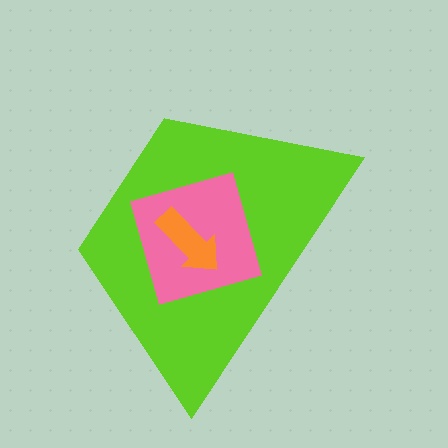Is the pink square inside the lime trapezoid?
Yes.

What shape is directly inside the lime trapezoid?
The pink square.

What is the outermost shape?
The lime trapezoid.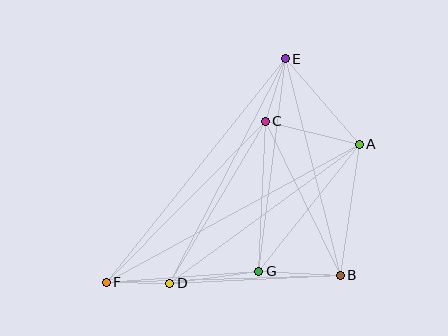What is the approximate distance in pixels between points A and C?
The distance between A and C is approximately 96 pixels.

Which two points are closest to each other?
Points D and F are closest to each other.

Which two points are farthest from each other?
Points A and F are farthest from each other.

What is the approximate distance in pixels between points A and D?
The distance between A and D is approximately 234 pixels.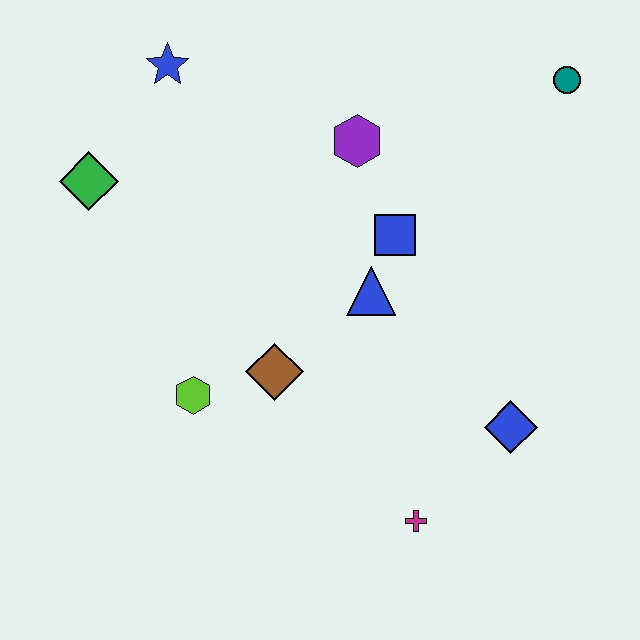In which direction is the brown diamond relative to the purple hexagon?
The brown diamond is below the purple hexagon.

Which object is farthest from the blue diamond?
The blue star is farthest from the blue diamond.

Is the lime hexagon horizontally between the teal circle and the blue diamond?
No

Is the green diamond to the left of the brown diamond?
Yes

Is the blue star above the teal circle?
Yes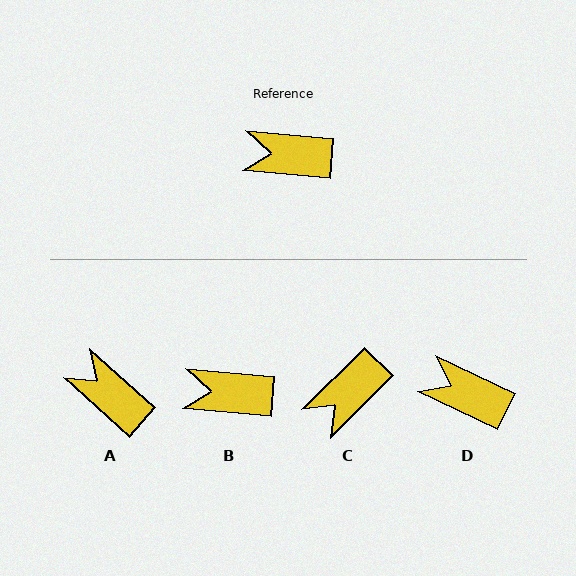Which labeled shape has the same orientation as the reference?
B.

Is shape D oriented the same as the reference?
No, it is off by about 21 degrees.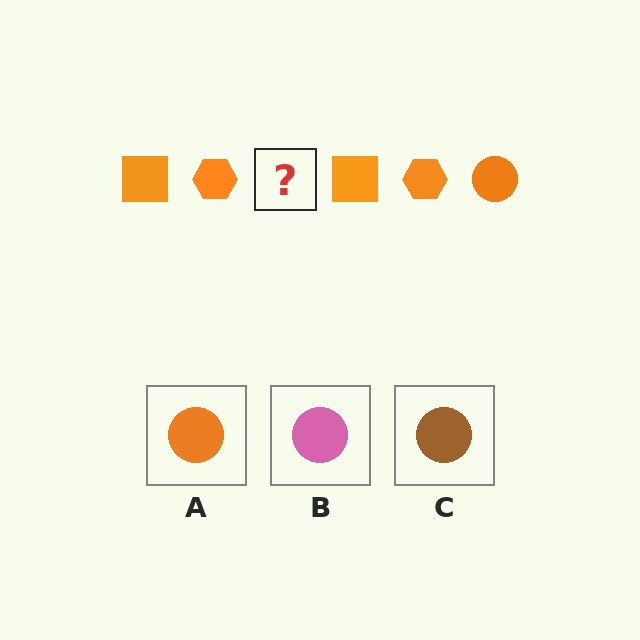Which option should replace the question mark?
Option A.